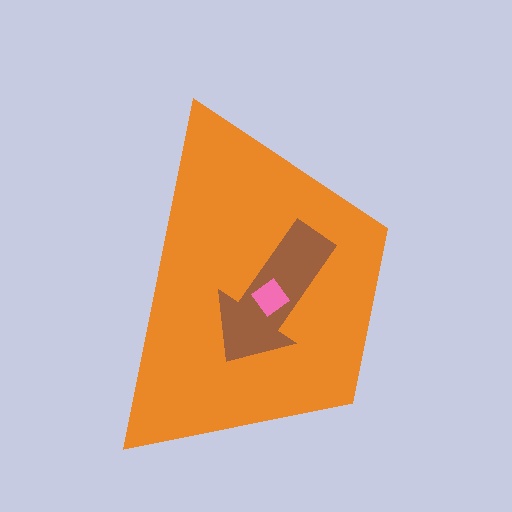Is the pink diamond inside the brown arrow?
Yes.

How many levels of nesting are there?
3.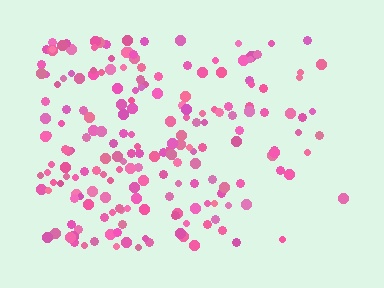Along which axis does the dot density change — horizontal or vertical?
Horizontal.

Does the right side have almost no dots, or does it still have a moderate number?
Still a moderate number, just noticeably fewer than the left.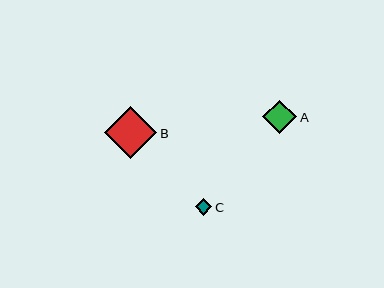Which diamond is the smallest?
Diamond C is the smallest with a size of approximately 16 pixels.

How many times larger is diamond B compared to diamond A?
Diamond B is approximately 1.5 times the size of diamond A.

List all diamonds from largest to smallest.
From largest to smallest: B, A, C.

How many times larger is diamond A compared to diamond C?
Diamond A is approximately 2.1 times the size of diamond C.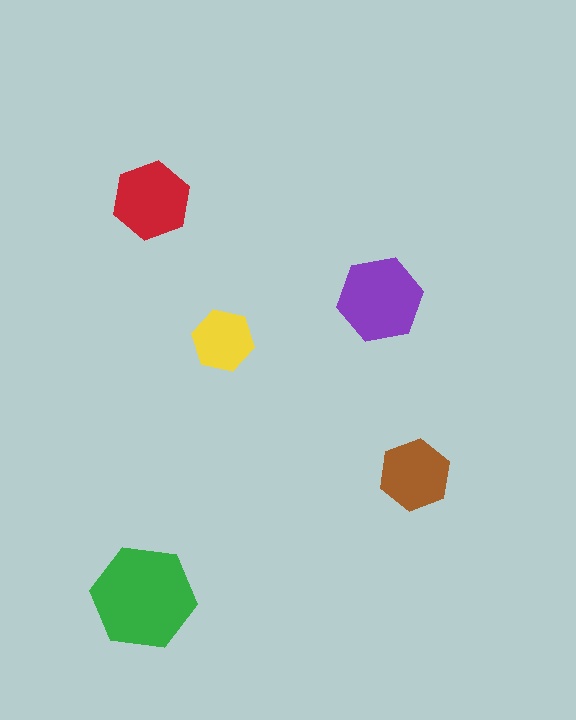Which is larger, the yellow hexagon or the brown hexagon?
The brown one.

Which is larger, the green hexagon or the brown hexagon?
The green one.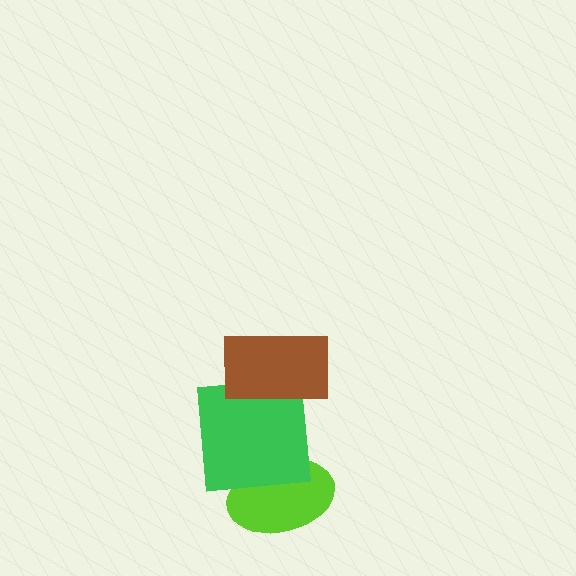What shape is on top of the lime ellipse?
The green square is on top of the lime ellipse.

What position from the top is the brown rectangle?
The brown rectangle is 1st from the top.